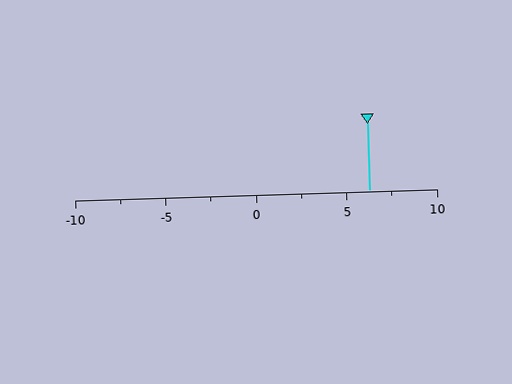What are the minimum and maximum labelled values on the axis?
The axis runs from -10 to 10.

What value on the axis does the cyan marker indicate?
The marker indicates approximately 6.2.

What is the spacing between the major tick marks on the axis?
The major ticks are spaced 5 apart.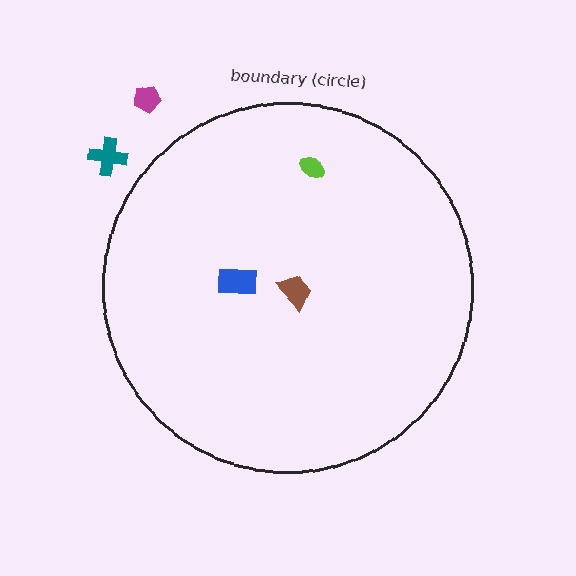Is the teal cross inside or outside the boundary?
Outside.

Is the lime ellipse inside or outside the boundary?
Inside.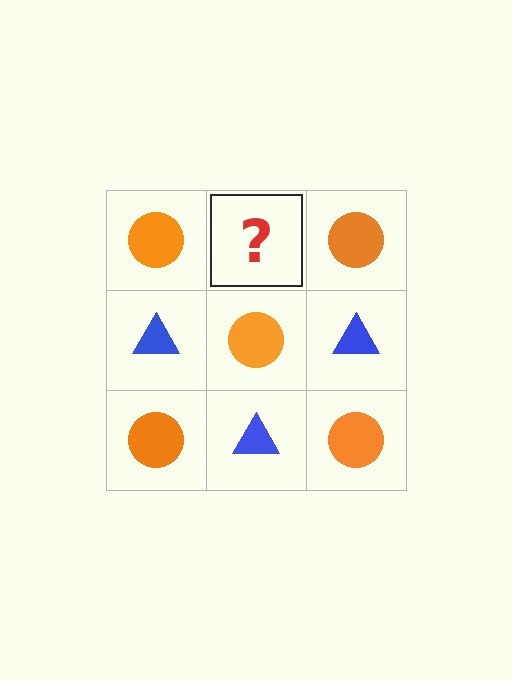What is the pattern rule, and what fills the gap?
The rule is that it alternates orange circle and blue triangle in a checkerboard pattern. The gap should be filled with a blue triangle.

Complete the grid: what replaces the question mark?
The question mark should be replaced with a blue triangle.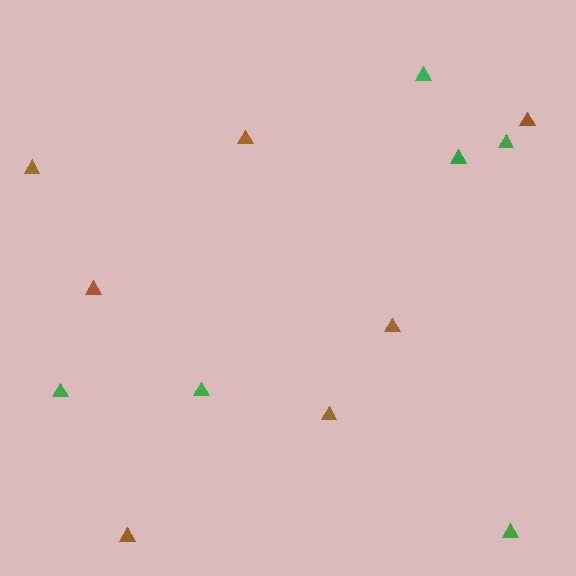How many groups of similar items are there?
There are 2 groups: one group of green triangles (6) and one group of brown triangles (7).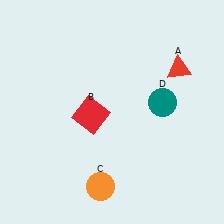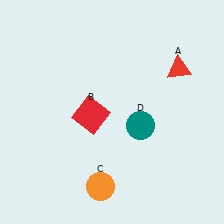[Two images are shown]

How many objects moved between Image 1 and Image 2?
1 object moved between the two images.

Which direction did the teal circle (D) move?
The teal circle (D) moved down.